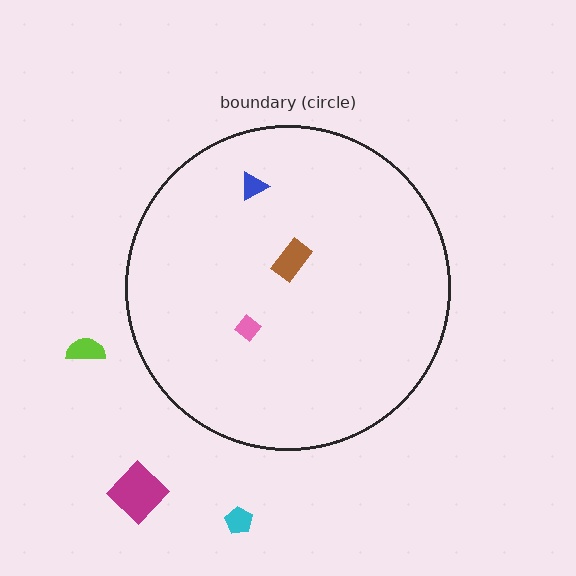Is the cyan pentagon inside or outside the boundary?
Outside.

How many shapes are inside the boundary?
3 inside, 3 outside.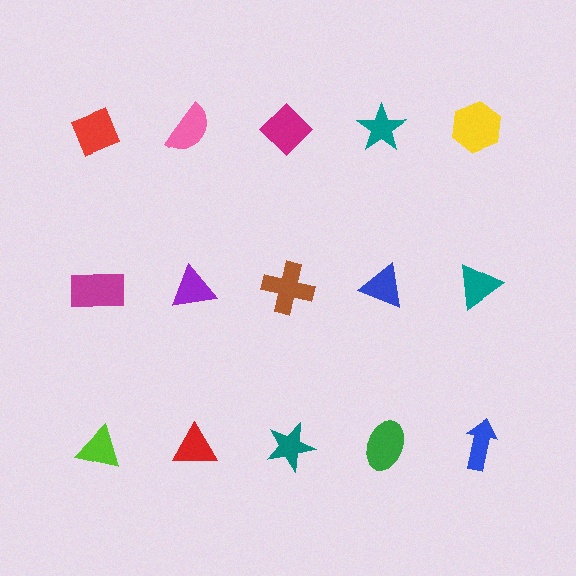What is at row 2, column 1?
A magenta rectangle.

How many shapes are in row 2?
5 shapes.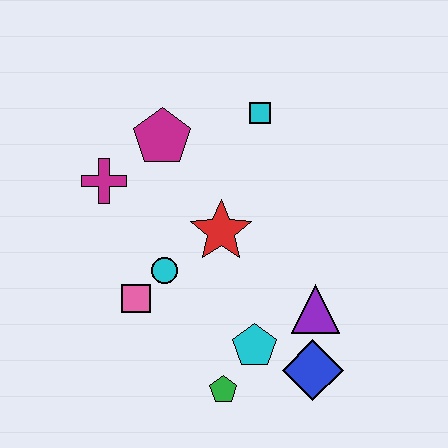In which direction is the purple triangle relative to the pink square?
The purple triangle is to the right of the pink square.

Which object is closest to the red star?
The cyan circle is closest to the red star.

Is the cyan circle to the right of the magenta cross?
Yes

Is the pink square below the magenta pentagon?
Yes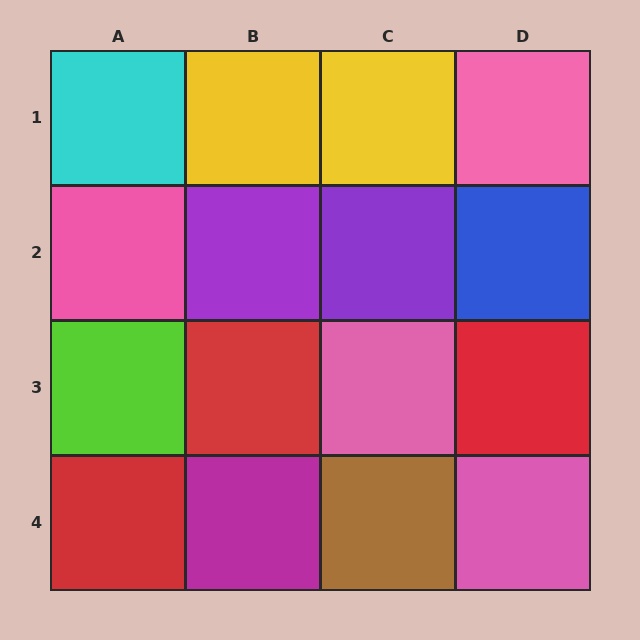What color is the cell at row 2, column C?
Purple.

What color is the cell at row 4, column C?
Brown.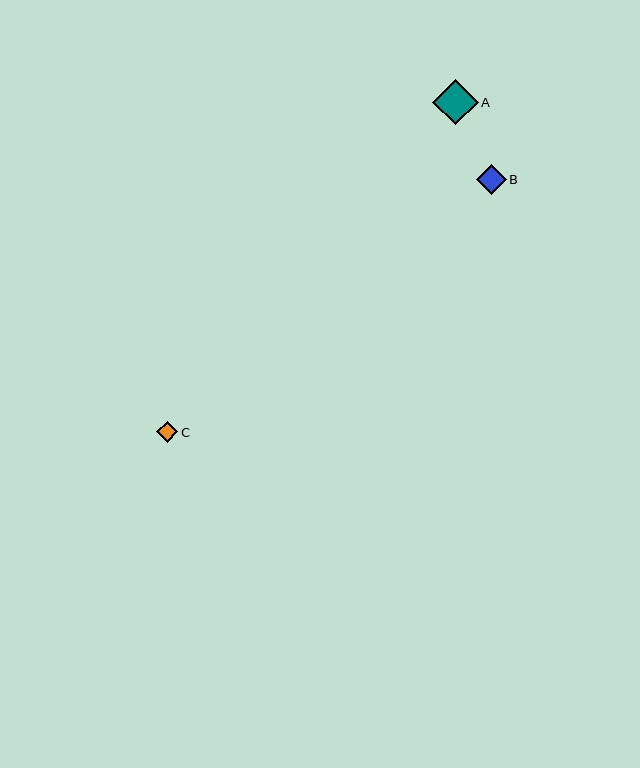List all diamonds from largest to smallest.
From largest to smallest: A, B, C.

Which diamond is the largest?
Diamond A is the largest with a size of approximately 46 pixels.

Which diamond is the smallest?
Diamond C is the smallest with a size of approximately 21 pixels.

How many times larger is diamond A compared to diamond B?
Diamond A is approximately 1.5 times the size of diamond B.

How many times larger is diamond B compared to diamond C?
Diamond B is approximately 1.4 times the size of diamond C.